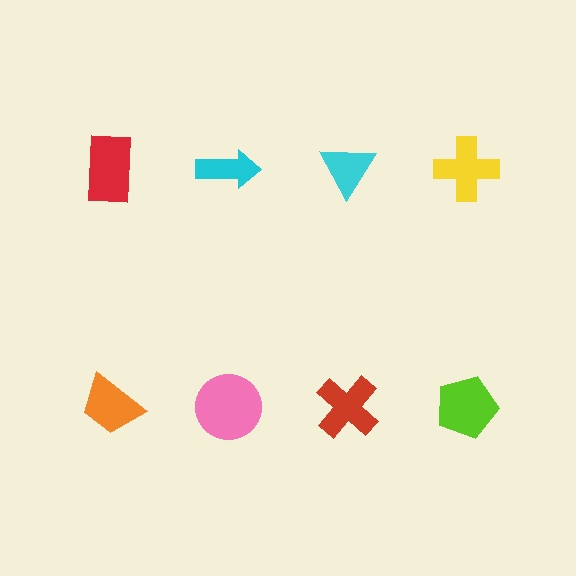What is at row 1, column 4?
A yellow cross.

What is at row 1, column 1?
A red rectangle.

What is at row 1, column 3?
A cyan triangle.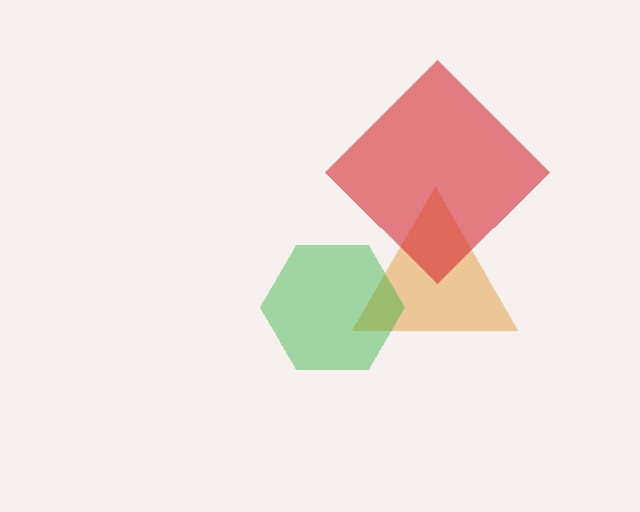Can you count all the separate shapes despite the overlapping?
Yes, there are 3 separate shapes.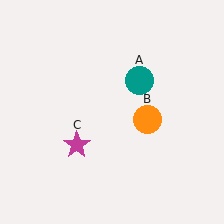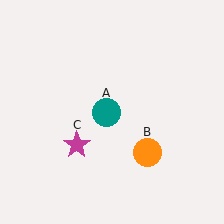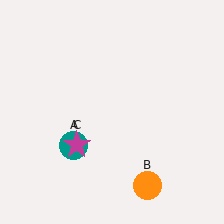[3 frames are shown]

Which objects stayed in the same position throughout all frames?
Magenta star (object C) remained stationary.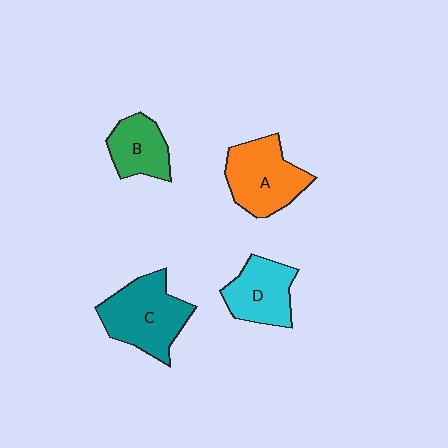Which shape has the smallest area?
Shape B (green).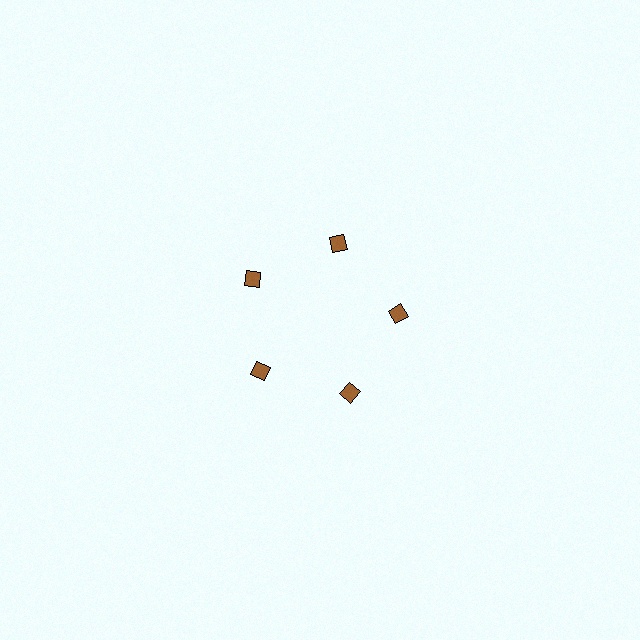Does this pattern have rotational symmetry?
Yes, this pattern has 5-fold rotational symmetry. It looks the same after rotating 72 degrees around the center.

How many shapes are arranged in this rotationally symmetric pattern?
There are 5 shapes, arranged in 5 groups of 1.